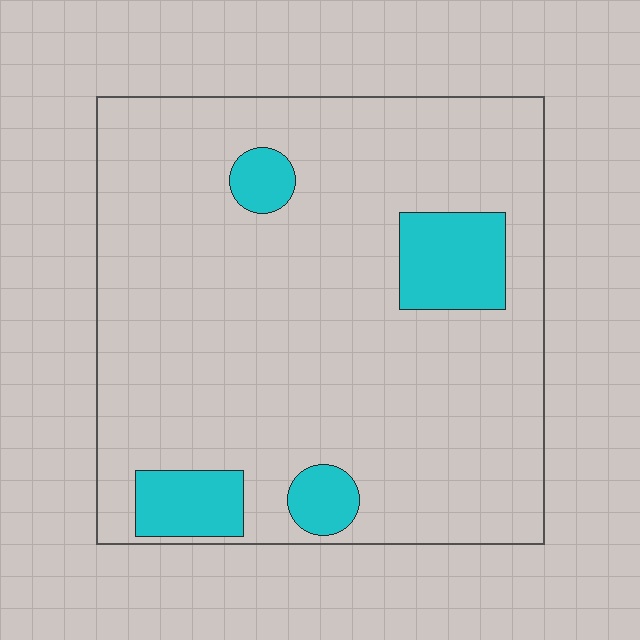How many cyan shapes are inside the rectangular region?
4.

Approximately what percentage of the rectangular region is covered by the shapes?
Approximately 15%.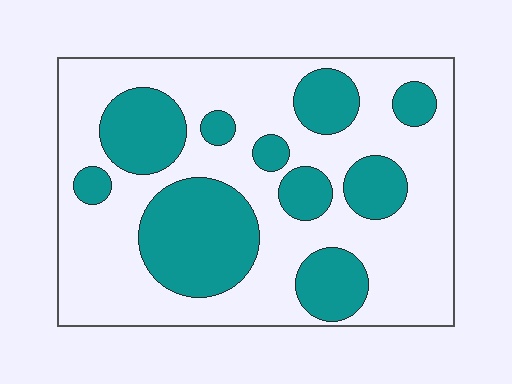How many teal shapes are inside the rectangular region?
10.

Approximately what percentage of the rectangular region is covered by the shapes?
Approximately 35%.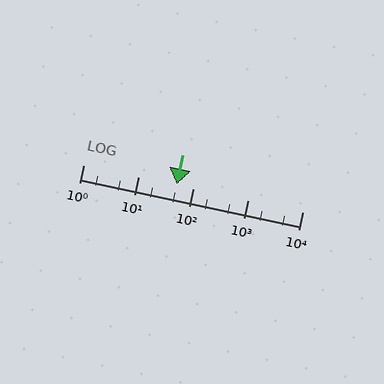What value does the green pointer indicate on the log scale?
The pointer indicates approximately 50.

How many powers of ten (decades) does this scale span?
The scale spans 4 decades, from 1 to 10000.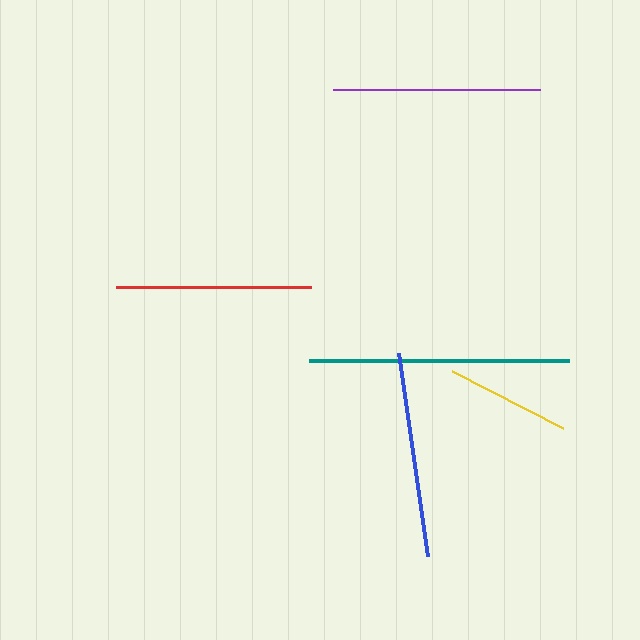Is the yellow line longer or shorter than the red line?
The red line is longer than the yellow line.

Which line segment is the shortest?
The yellow line is the shortest at approximately 124 pixels.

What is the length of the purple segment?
The purple segment is approximately 207 pixels long.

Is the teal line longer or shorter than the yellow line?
The teal line is longer than the yellow line.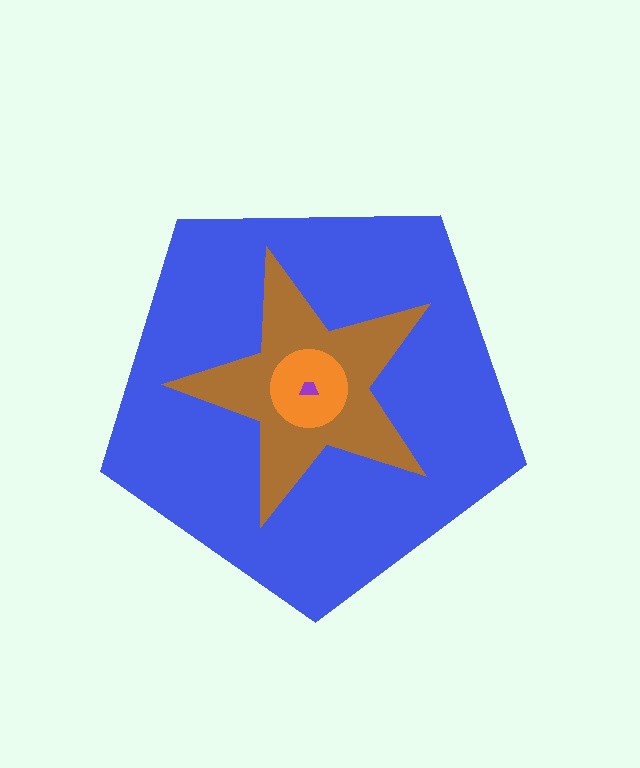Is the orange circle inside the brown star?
Yes.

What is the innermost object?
The purple trapezoid.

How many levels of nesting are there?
4.